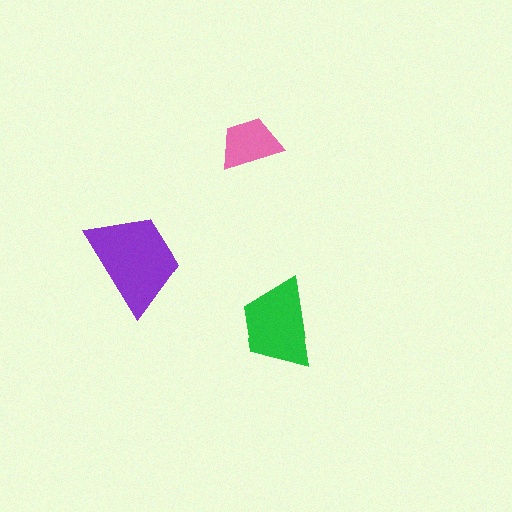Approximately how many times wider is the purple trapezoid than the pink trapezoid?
About 1.5 times wider.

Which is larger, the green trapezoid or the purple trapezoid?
The purple one.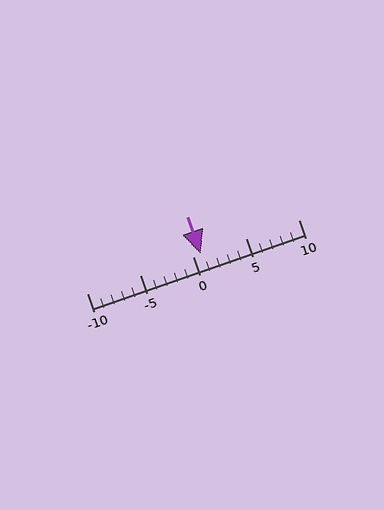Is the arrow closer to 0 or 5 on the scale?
The arrow is closer to 0.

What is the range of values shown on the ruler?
The ruler shows values from -10 to 10.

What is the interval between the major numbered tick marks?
The major tick marks are spaced 5 units apart.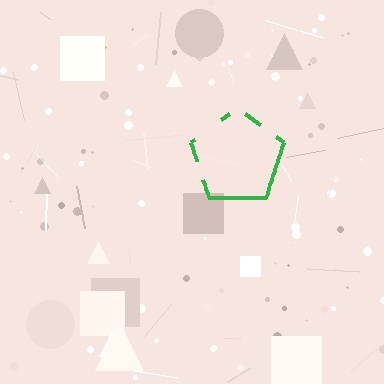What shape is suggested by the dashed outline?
The dashed outline suggests a pentagon.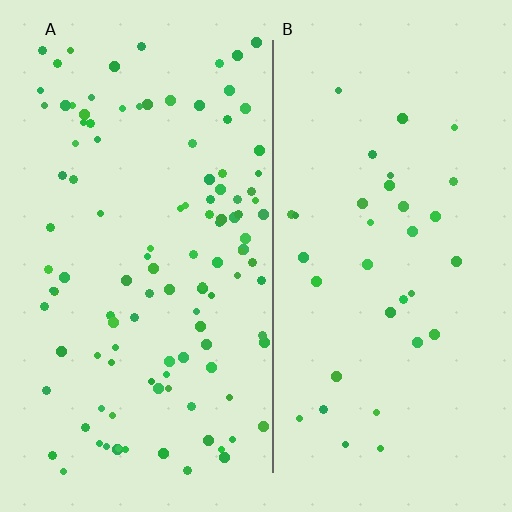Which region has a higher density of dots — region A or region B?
A (the left).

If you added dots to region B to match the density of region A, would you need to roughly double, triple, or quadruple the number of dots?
Approximately triple.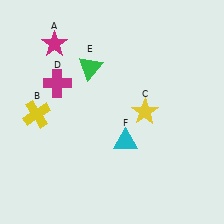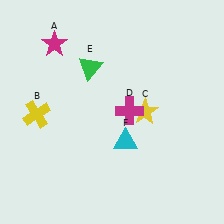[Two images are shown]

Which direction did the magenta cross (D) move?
The magenta cross (D) moved right.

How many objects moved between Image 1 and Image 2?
1 object moved between the two images.